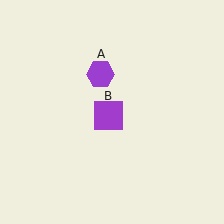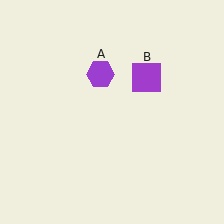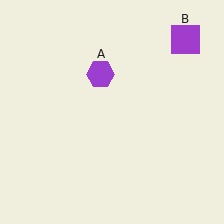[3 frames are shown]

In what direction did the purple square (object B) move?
The purple square (object B) moved up and to the right.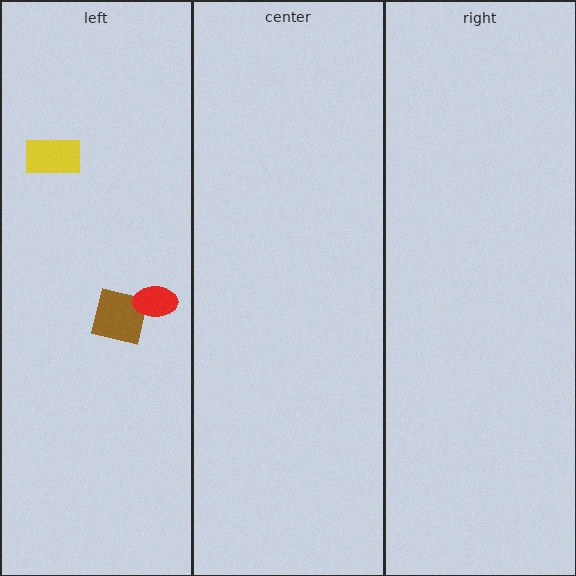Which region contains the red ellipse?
The left region.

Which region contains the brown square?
The left region.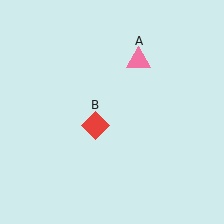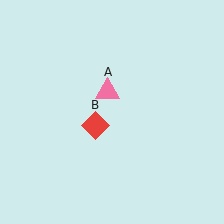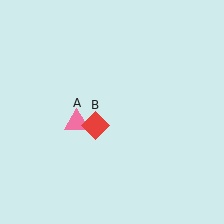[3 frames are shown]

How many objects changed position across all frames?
1 object changed position: pink triangle (object A).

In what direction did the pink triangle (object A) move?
The pink triangle (object A) moved down and to the left.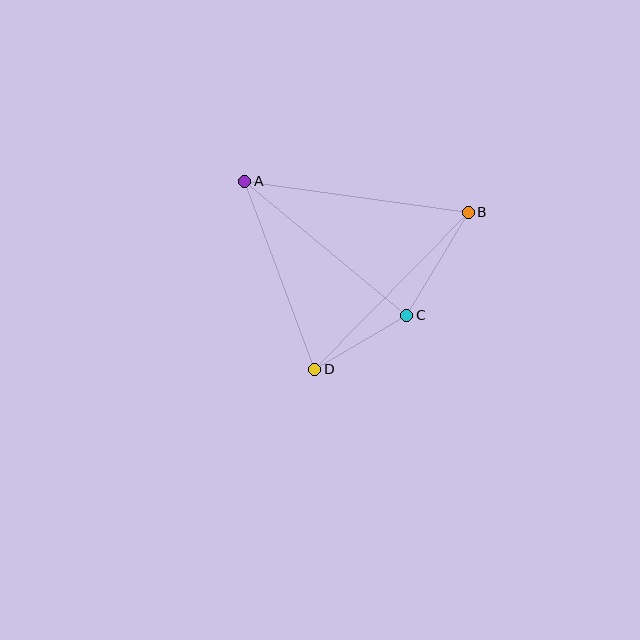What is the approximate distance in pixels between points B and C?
The distance between B and C is approximately 120 pixels.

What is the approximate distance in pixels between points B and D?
The distance between B and D is approximately 219 pixels.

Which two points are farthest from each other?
Points A and B are farthest from each other.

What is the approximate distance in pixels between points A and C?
The distance between A and C is approximately 210 pixels.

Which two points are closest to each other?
Points C and D are closest to each other.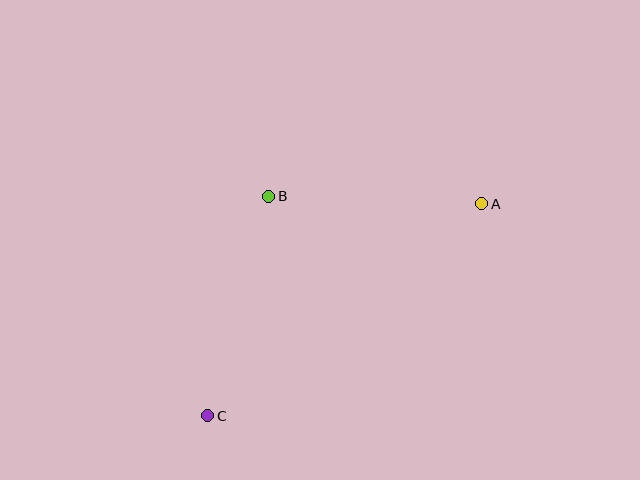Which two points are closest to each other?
Points A and B are closest to each other.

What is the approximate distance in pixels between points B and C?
The distance between B and C is approximately 228 pixels.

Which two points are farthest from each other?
Points A and C are farthest from each other.